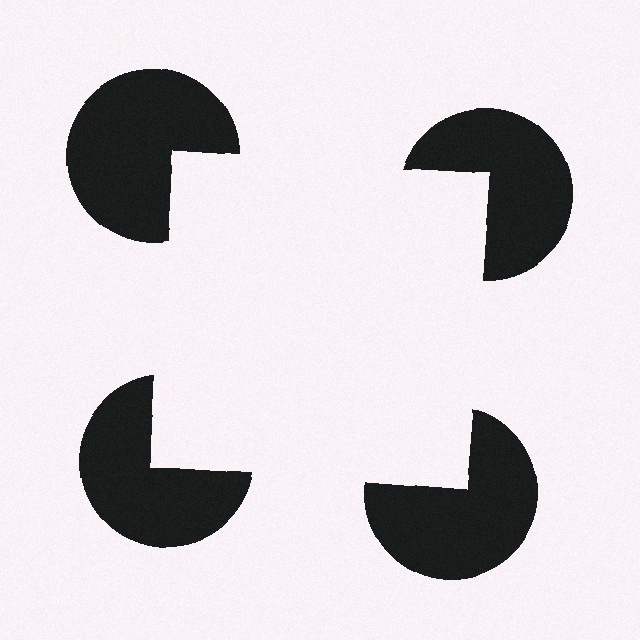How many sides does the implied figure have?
4 sides.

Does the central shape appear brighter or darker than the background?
It typically appears slightly brighter than the background, even though no actual brightness change is drawn.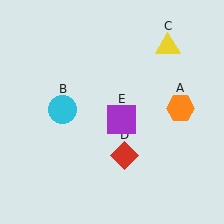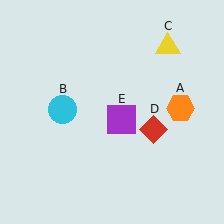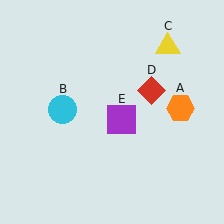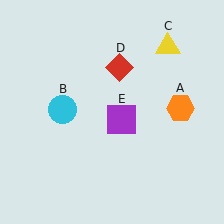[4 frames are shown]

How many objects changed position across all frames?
1 object changed position: red diamond (object D).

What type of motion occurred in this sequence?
The red diamond (object D) rotated counterclockwise around the center of the scene.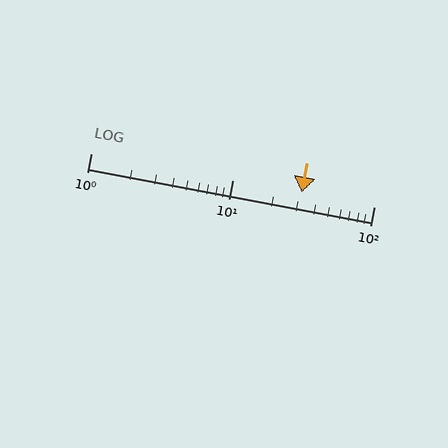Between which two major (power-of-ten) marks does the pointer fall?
The pointer is between 10 and 100.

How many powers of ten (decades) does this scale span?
The scale spans 2 decades, from 1 to 100.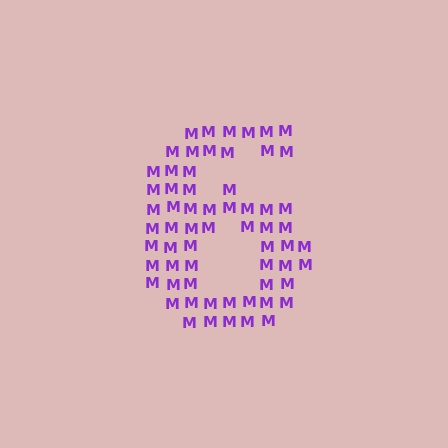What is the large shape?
The large shape is the digit 6.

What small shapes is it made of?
It is made of small letter M's.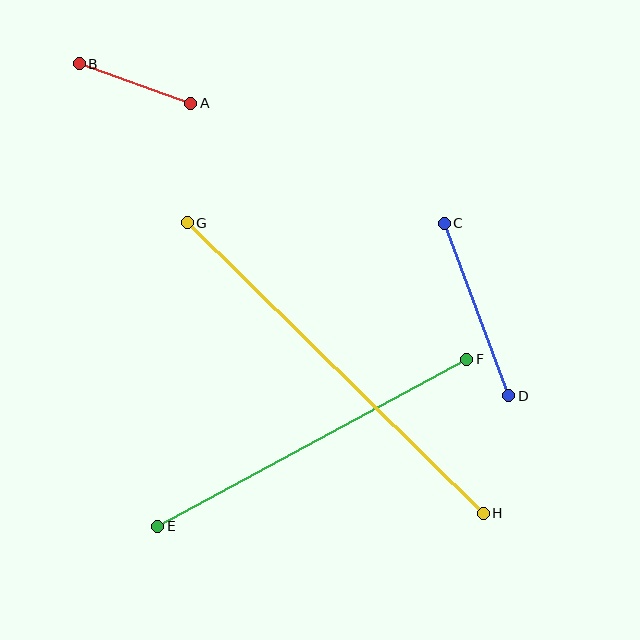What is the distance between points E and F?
The distance is approximately 351 pixels.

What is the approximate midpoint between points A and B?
The midpoint is at approximately (135, 83) pixels.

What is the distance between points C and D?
The distance is approximately 184 pixels.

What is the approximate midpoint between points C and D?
The midpoint is at approximately (476, 310) pixels.